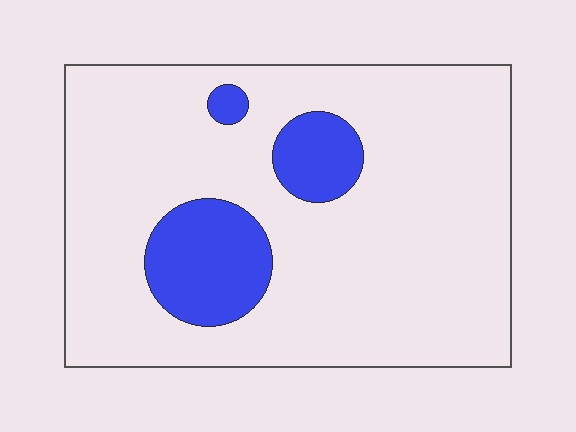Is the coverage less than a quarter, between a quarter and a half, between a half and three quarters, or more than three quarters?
Less than a quarter.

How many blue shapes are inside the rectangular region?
3.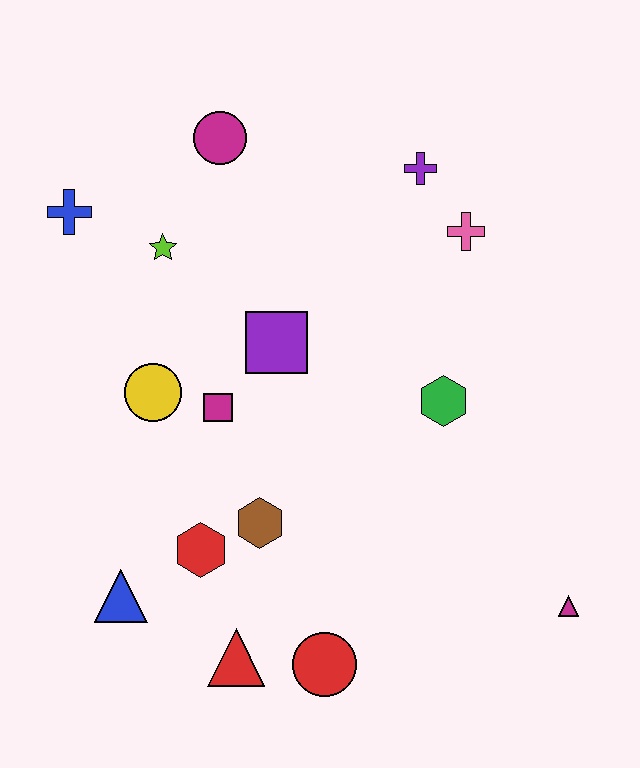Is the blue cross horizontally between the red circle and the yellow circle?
No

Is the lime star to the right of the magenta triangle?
No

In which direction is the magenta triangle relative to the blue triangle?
The magenta triangle is to the right of the blue triangle.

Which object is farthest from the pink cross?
The blue triangle is farthest from the pink cross.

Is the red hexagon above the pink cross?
No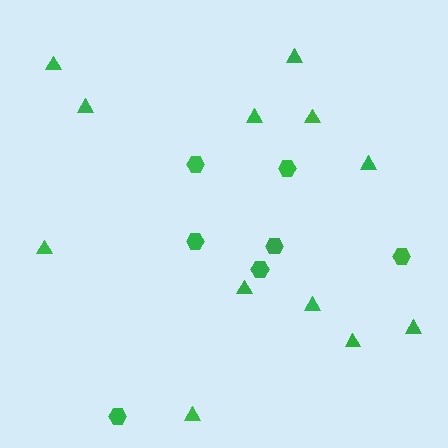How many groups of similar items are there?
There are 2 groups: one group of triangles (12) and one group of hexagons (7).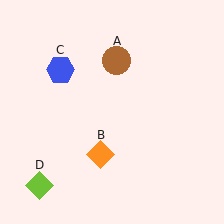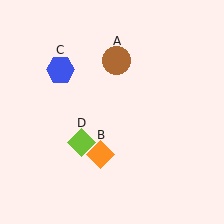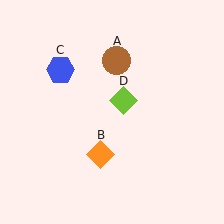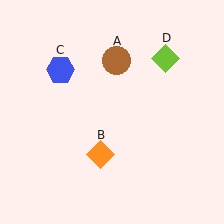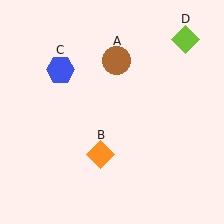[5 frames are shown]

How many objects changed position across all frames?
1 object changed position: lime diamond (object D).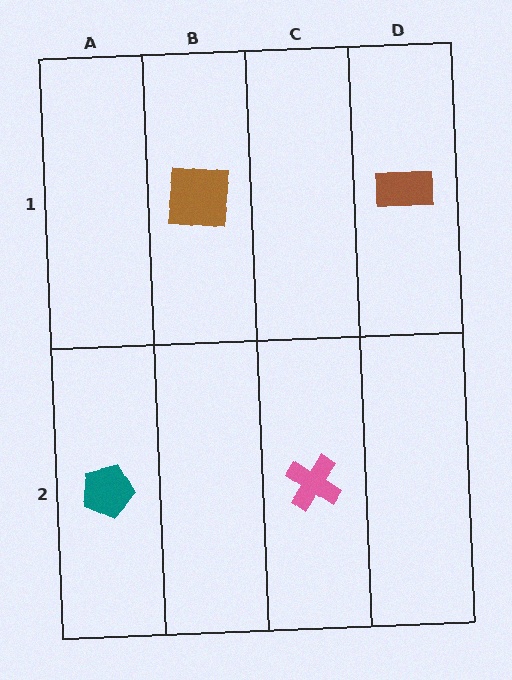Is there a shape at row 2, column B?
No, that cell is empty.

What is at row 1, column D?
A brown rectangle.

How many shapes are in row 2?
2 shapes.